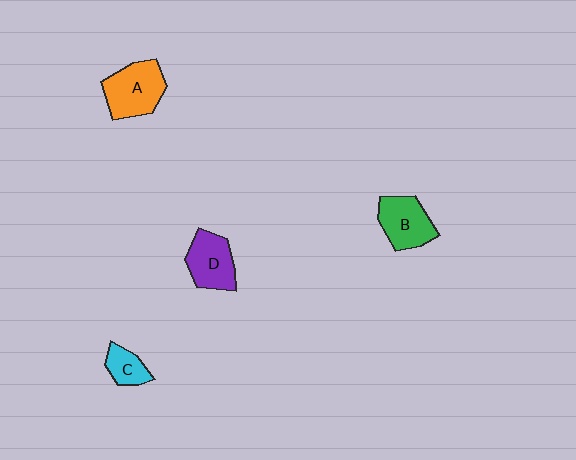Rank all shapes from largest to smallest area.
From largest to smallest: A (orange), B (green), D (purple), C (cyan).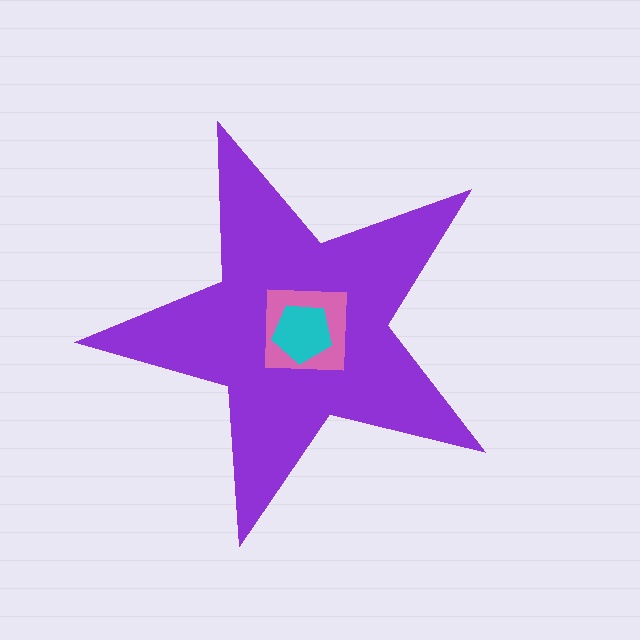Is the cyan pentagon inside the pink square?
Yes.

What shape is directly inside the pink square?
The cyan pentagon.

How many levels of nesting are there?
3.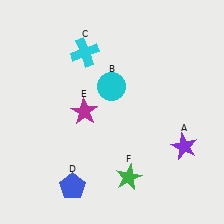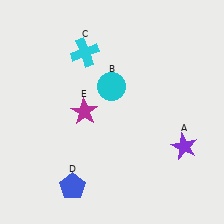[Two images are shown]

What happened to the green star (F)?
The green star (F) was removed in Image 2. It was in the bottom-right area of Image 1.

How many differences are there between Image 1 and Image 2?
There is 1 difference between the two images.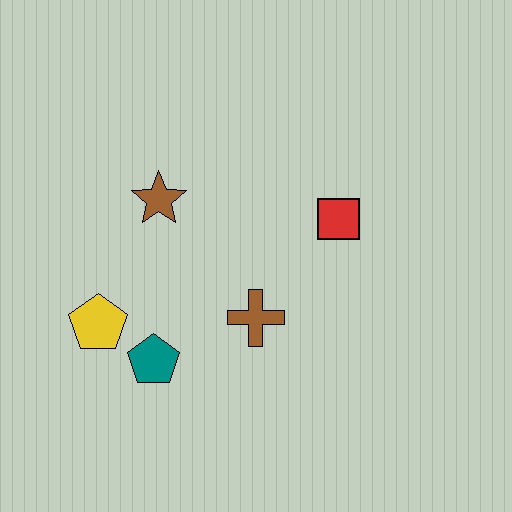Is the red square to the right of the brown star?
Yes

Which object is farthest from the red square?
The yellow pentagon is farthest from the red square.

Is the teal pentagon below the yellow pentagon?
Yes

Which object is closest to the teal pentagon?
The yellow pentagon is closest to the teal pentagon.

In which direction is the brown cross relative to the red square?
The brown cross is below the red square.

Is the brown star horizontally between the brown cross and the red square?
No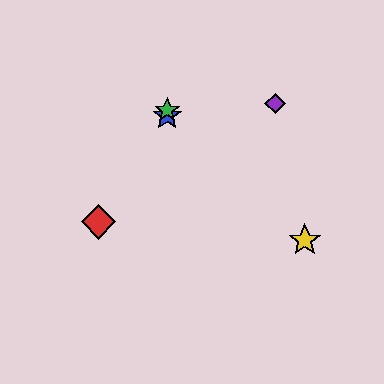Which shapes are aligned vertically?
The blue star, the green star are aligned vertically.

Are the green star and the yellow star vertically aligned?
No, the green star is at x≈167 and the yellow star is at x≈305.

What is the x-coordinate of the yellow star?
The yellow star is at x≈305.